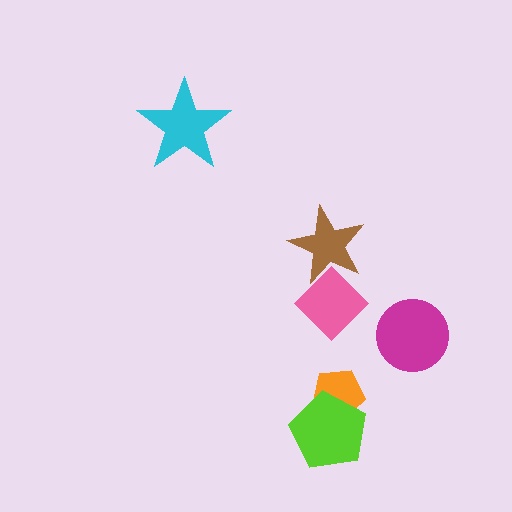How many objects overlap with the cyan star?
0 objects overlap with the cyan star.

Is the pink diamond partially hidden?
Yes, it is partially covered by another shape.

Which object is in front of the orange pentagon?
The lime pentagon is in front of the orange pentagon.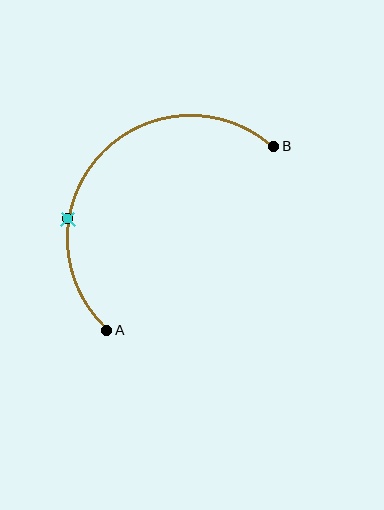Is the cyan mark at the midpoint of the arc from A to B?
No. The cyan mark lies on the arc but is closer to endpoint A. The arc midpoint would be at the point on the curve equidistant along the arc from both A and B.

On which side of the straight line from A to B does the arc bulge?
The arc bulges above and to the left of the straight line connecting A and B.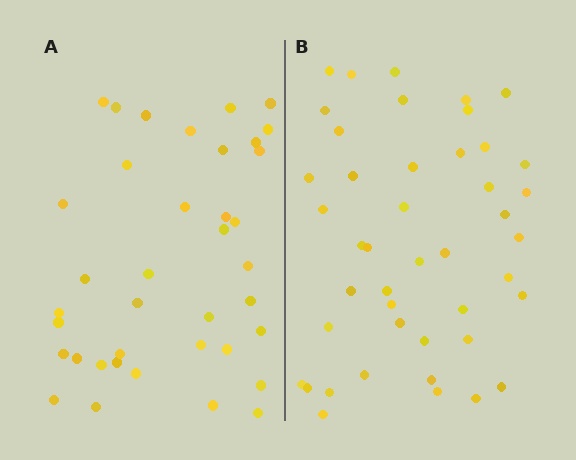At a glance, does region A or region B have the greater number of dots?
Region B (the right region) has more dots.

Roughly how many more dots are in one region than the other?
Region B has about 6 more dots than region A.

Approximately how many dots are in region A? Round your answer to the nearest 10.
About 40 dots. (The exact count is 38, which rounds to 40.)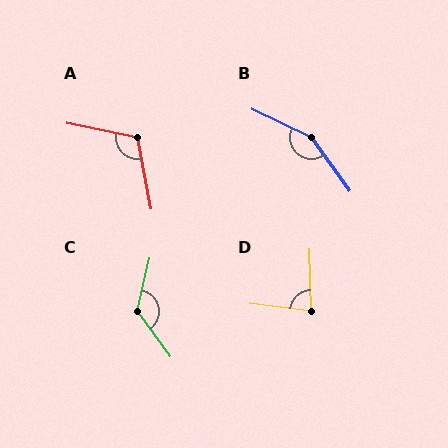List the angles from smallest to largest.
D (82°), A (112°), C (130°), B (151°).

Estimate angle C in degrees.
Approximately 130 degrees.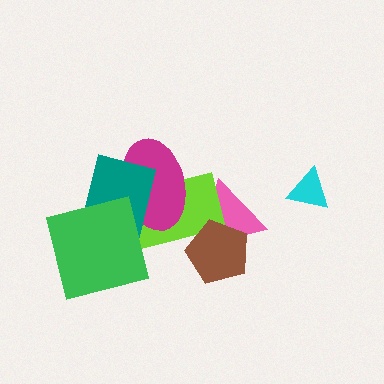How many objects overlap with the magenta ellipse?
2 objects overlap with the magenta ellipse.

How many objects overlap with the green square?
1 object overlaps with the green square.